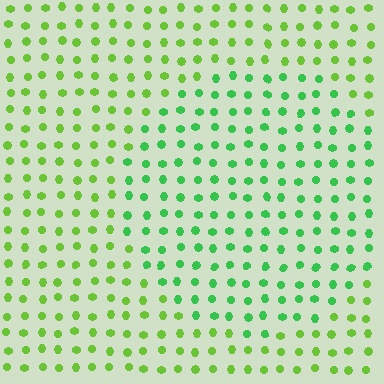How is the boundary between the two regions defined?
The boundary is defined purely by a slight shift in hue (about 33 degrees). Spacing, size, and orientation are identical on both sides.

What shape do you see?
I see a circle.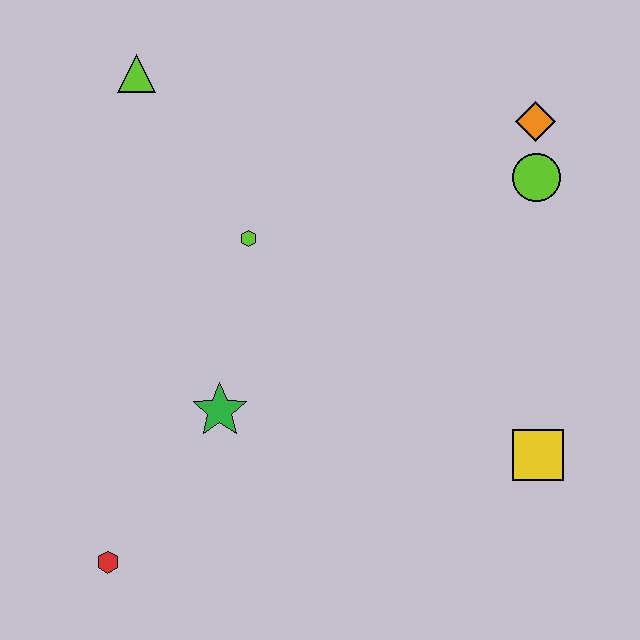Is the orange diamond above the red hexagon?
Yes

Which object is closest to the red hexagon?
The green star is closest to the red hexagon.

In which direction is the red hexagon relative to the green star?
The red hexagon is below the green star.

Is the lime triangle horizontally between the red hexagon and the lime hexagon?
Yes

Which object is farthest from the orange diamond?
The red hexagon is farthest from the orange diamond.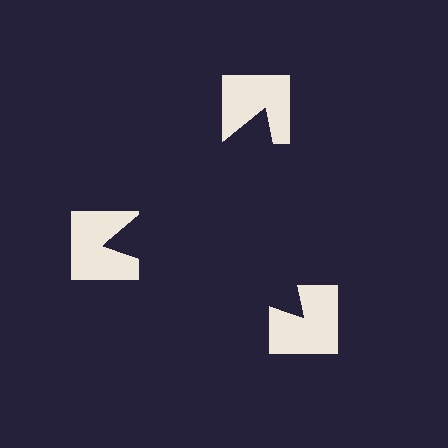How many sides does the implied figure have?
3 sides.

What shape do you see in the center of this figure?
An illusory triangle — its edges are inferred from the aligned wedge cuts in the notched squares, not physically drawn.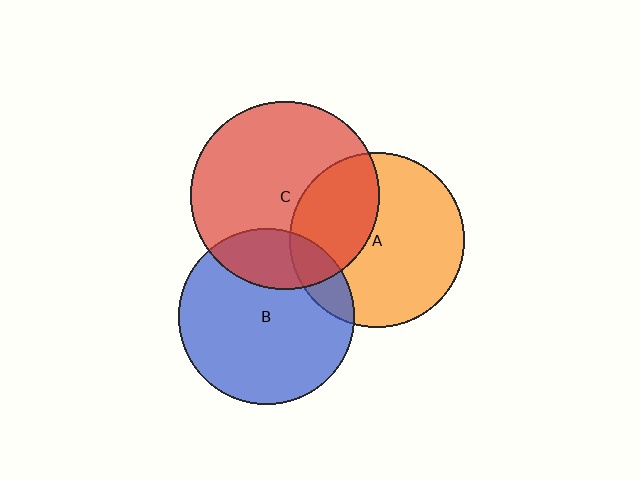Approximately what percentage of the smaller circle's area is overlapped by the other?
Approximately 35%.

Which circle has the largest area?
Circle C (red).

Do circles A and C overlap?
Yes.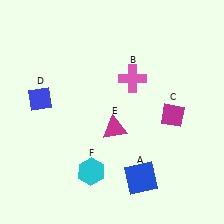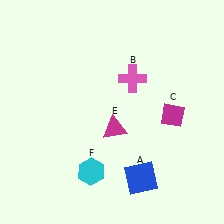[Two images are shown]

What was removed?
The blue diamond (D) was removed in Image 2.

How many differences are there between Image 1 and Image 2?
There is 1 difference between the two images.